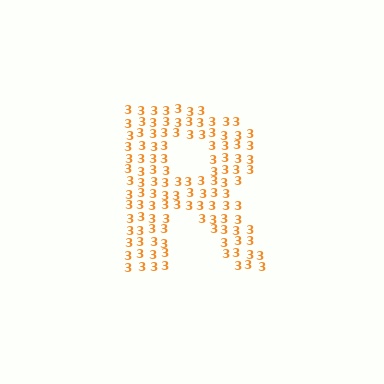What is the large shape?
The large shape is the letter R.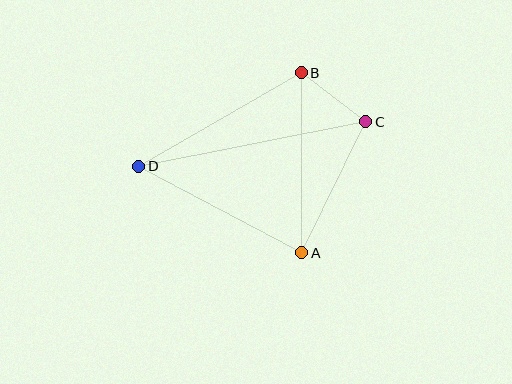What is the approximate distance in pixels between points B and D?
The distance between B and D is approximately 188 pixels.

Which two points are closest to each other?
Points B and C are closest to each other.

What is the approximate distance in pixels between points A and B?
The distance between A and B is approximately 180 pixels.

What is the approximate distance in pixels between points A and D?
The distance between A and D is approximately 185 pixels.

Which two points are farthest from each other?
Points C and D are farthest from each other.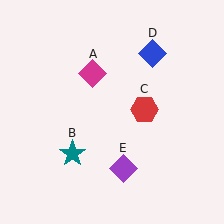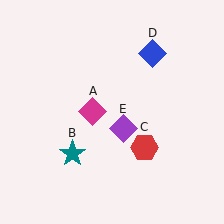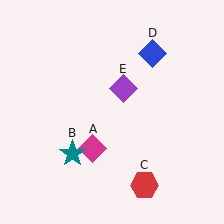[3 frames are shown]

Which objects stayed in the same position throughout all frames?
Teal star (object B) and blue diamond (object D) remained stationary.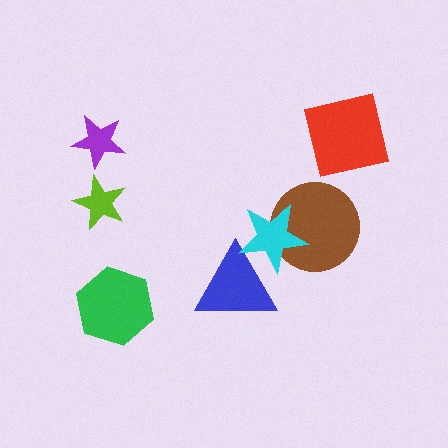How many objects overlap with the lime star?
0 objects overlap with the lime star.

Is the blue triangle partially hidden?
Yes, it is partially covered by another shape.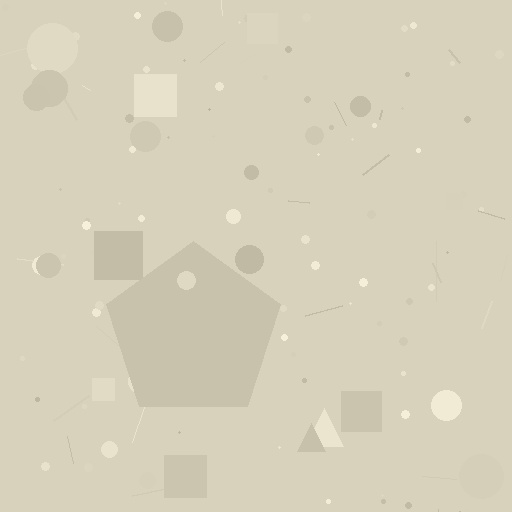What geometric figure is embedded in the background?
A pentagon is embedded in the background.